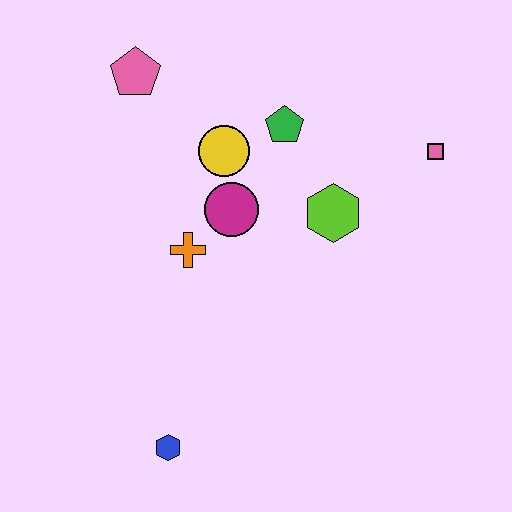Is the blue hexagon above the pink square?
No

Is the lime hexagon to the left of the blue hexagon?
No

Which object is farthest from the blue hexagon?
The pink square is farthest from the blue hexagon.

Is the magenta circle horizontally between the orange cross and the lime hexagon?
Yes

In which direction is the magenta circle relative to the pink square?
The magenta circle is to the left of the pink square.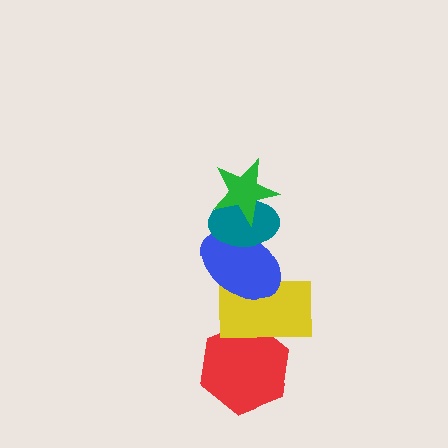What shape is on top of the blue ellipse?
The teal ellipse is on top of the blue ellipse.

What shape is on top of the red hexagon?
The yellow rectangle is on top of the red hexagon.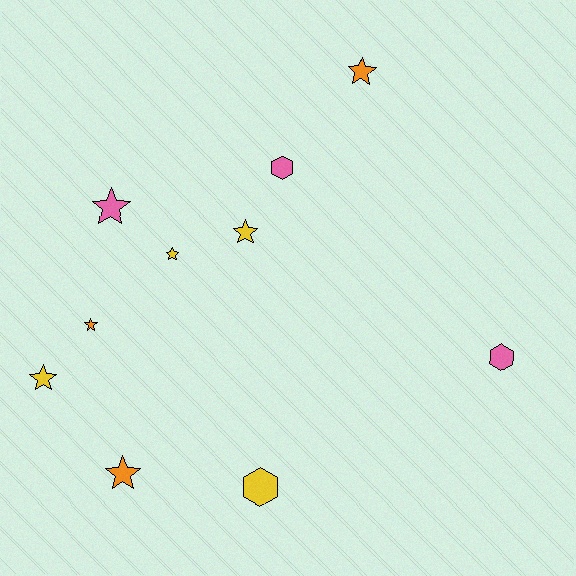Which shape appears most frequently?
Star, with 7 objects.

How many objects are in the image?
There are 10 objects.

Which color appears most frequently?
Yellow, with 4 objects.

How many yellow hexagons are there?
There is 1 yellow hexagon.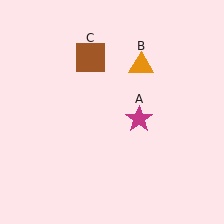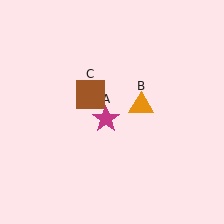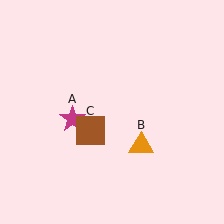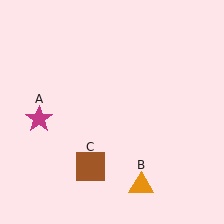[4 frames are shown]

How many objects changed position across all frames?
3 objects changed position: magenta star (object A), orange triangle (object B), brown square (object C).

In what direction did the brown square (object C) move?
The brown square (object C) moved down.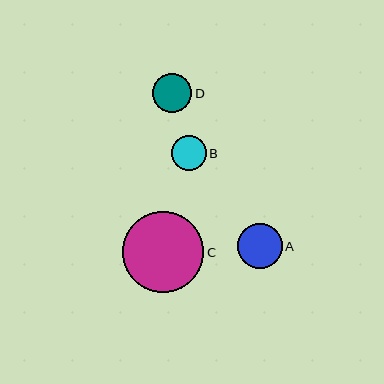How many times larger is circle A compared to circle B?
Circle A is approximately 1.3 times the size of circle B.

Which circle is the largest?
Circle C is the largest with a size of approximately 81 pixels.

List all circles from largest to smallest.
From largest to smallest: C, A, D, B.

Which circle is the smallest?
Circle B is the smallest with a size of approximately 35 pixels.